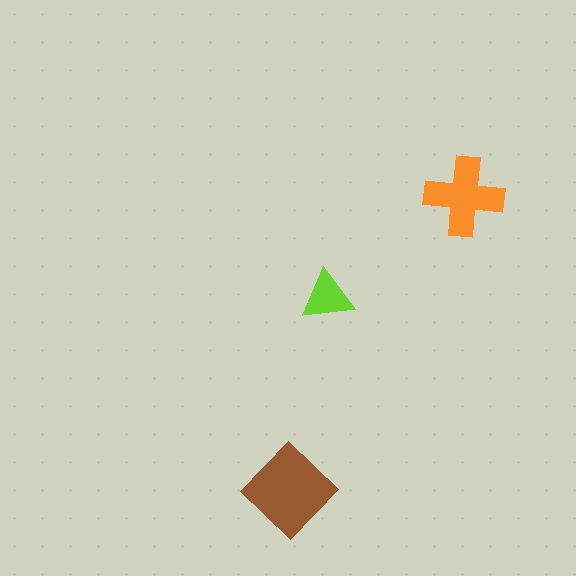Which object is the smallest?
The lime triangle.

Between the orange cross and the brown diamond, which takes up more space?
The brown diamond.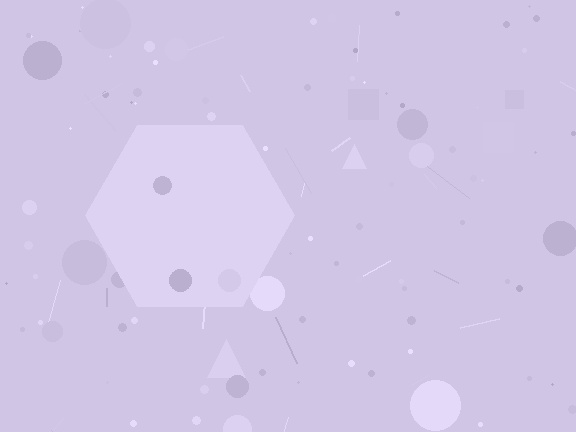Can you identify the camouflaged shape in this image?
The camouflaged shape is a hexagon.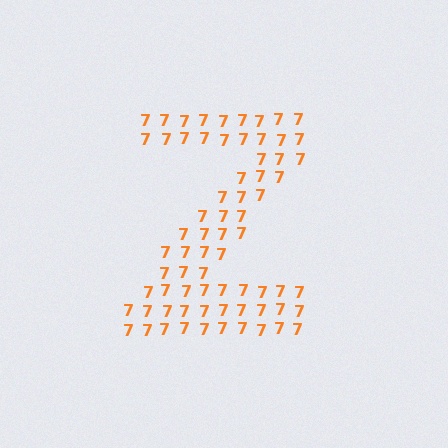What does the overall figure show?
The overall figure shows the letter Z.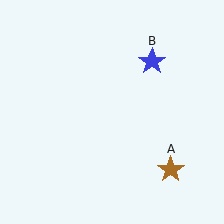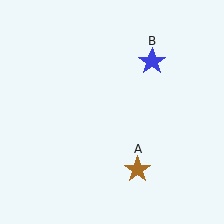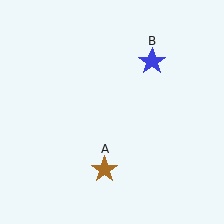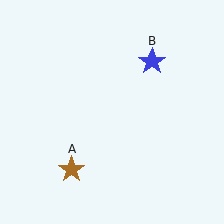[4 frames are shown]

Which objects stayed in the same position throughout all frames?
Blue star (object B) remained stationary.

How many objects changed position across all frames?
1 object changed position: brown star (object A).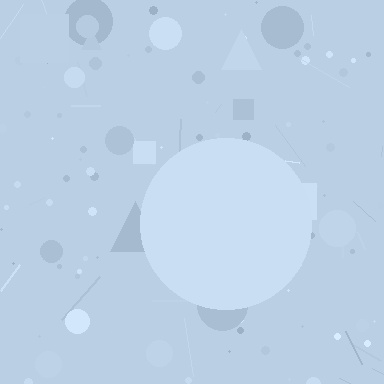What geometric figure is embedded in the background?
A circle is embedded in the background.